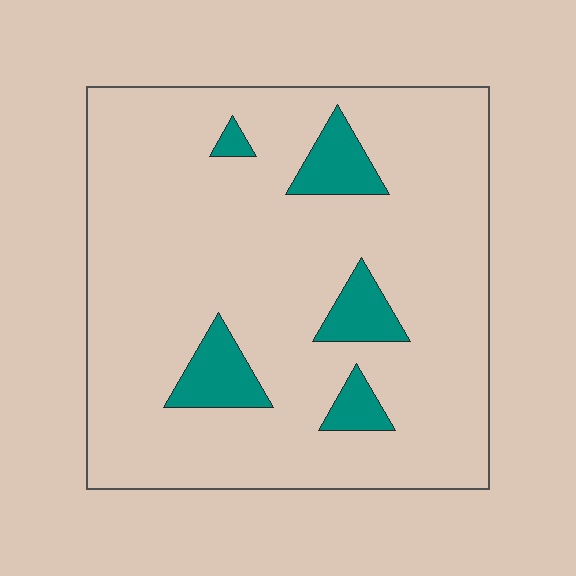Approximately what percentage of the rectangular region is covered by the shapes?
Approximately 10%.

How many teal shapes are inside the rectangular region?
5.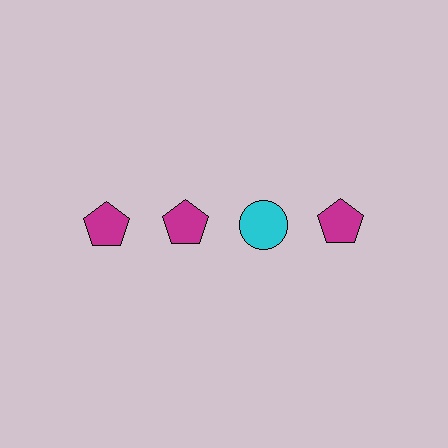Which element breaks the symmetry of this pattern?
The cyan circle in the top row, center column breaks the symmetry. All other shapes are magenta pentagons.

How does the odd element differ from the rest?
It differs in both color (cyan instead of magenta) and shape (circle instead of pentagon).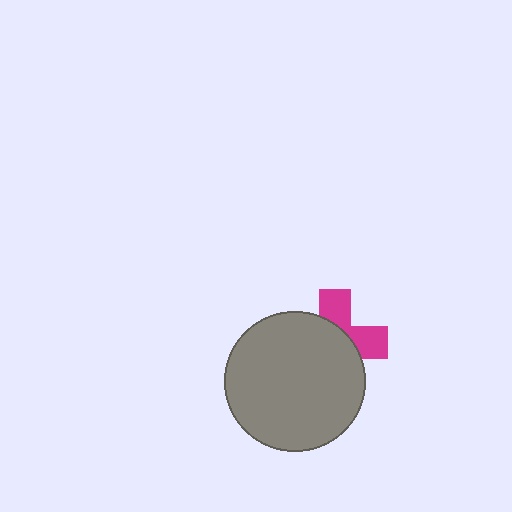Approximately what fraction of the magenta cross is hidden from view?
Roughly 62% of the magenta cross is hidden behind the gray circle.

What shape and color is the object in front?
The object in front is a gray circle.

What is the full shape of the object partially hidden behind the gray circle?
The partially hidden object is a magenta cross.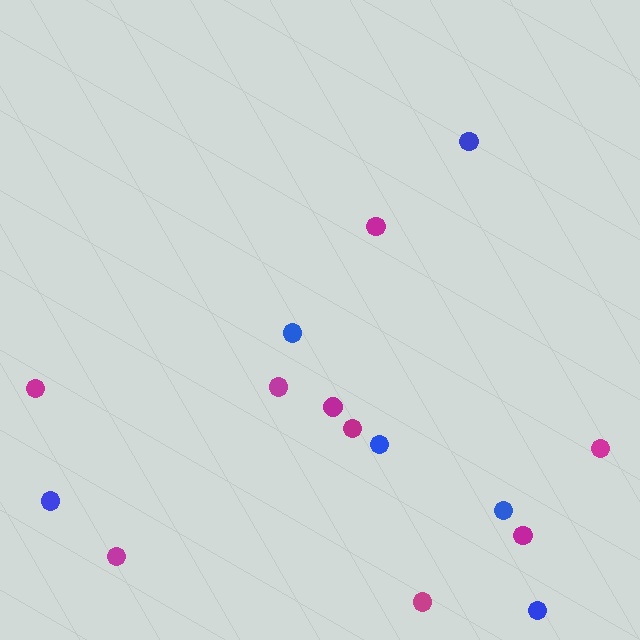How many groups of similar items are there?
There are 2 groups: one group of blue circles (6) and one group of magenta circles (9).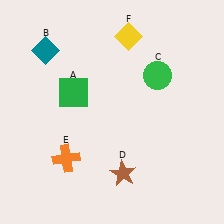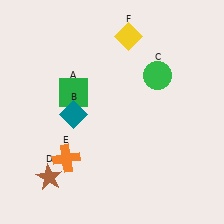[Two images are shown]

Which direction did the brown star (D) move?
The brown star (D) moved left.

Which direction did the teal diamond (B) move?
The teal diamond (B) moved down.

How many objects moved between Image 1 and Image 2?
2 objects moved between the two images.